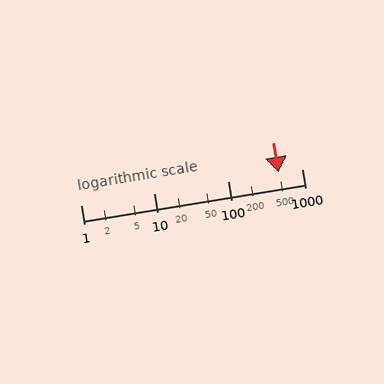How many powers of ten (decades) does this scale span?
The scale spans 3 decades, from 1 to 1000.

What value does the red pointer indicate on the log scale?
The pointer indicates approximately 490.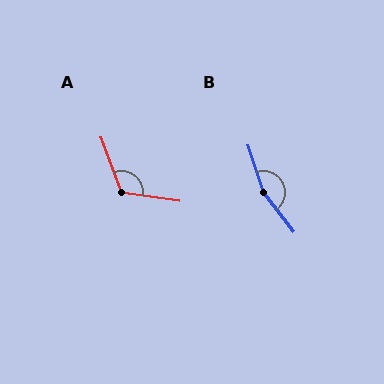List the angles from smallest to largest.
A (118°), B (160°).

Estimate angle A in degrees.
Approximately 118 degrees.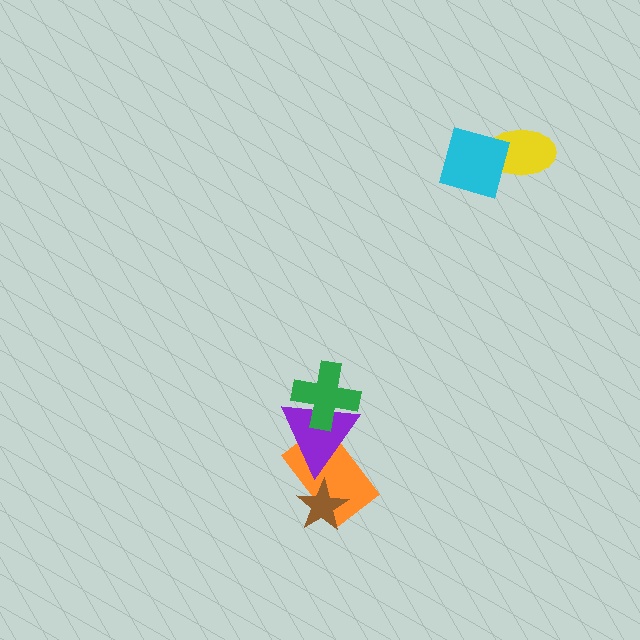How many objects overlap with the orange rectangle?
2 objects overlap with the orange rectangle.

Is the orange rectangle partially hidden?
Yes, it is partially covered by another shape.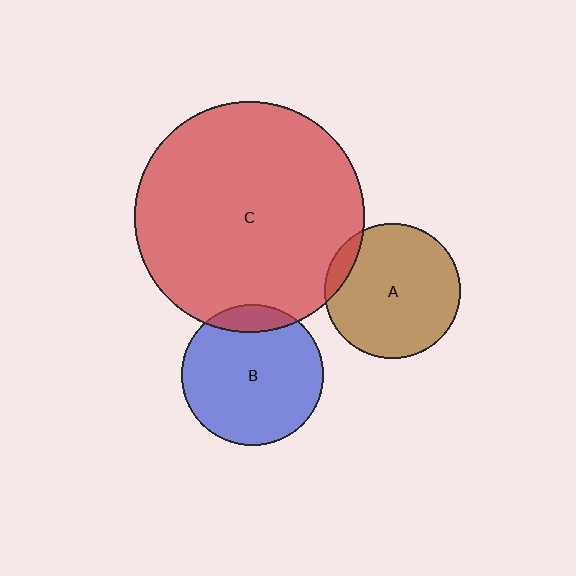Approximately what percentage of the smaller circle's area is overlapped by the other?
Approximately 10%.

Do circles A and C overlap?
Yes.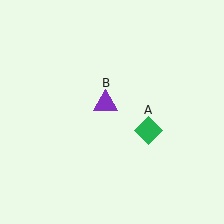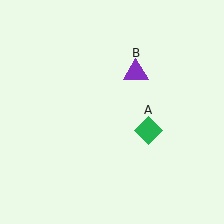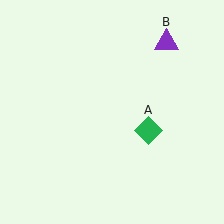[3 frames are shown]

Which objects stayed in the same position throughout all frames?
Green diamond (object A) remained stationary.